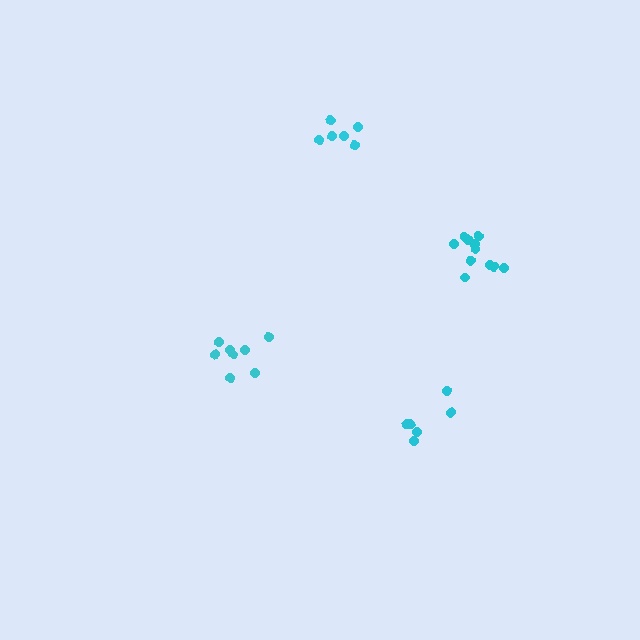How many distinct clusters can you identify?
There are 4 distinct clusters.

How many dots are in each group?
Group 1: 8 dots, Group 2: 11 dots, Group 3: 6 dots, Group 4: 6 dots (31 total).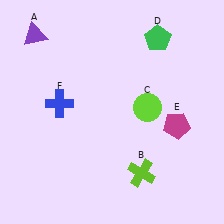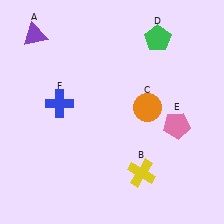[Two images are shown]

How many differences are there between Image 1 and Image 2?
There are 3 differences between the two images.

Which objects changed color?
B changed from lime to yellow. C changed from lime to orange. E changed from magenta to pink.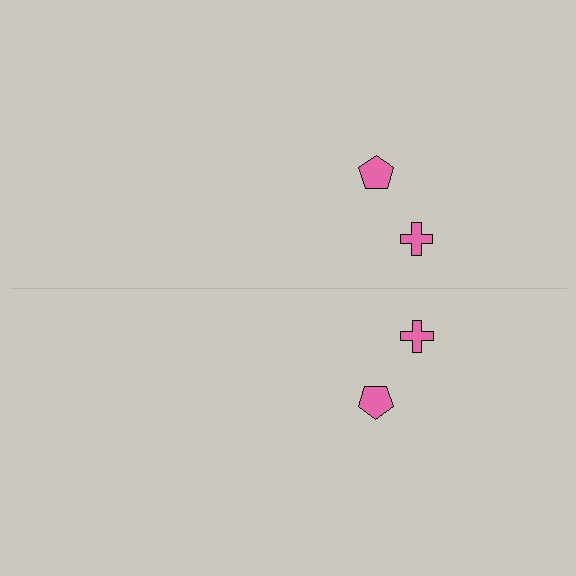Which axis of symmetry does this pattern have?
The pattern has a horizontal axis of symmetry running through the center of the image.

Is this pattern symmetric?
Yes, this pattern has bilateral (reflection) symmetry.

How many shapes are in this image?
There are 4 shapes in this image.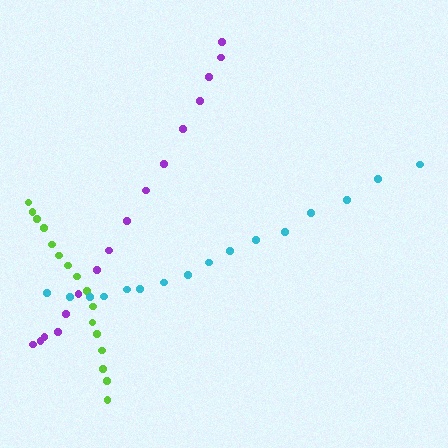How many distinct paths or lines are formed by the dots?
There are 3 distinct paths.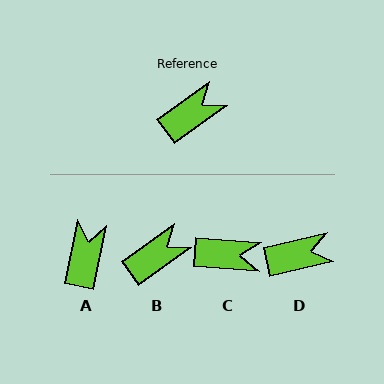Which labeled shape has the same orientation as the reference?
B.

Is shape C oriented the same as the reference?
No, it is off by about 40 degrees.